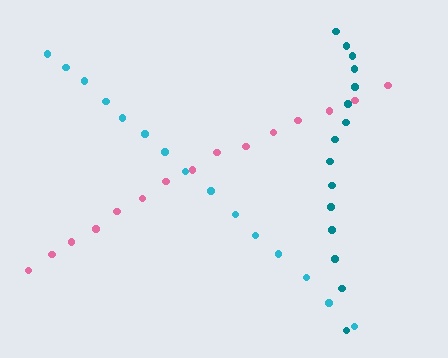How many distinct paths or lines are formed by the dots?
There are 3 distinct paths.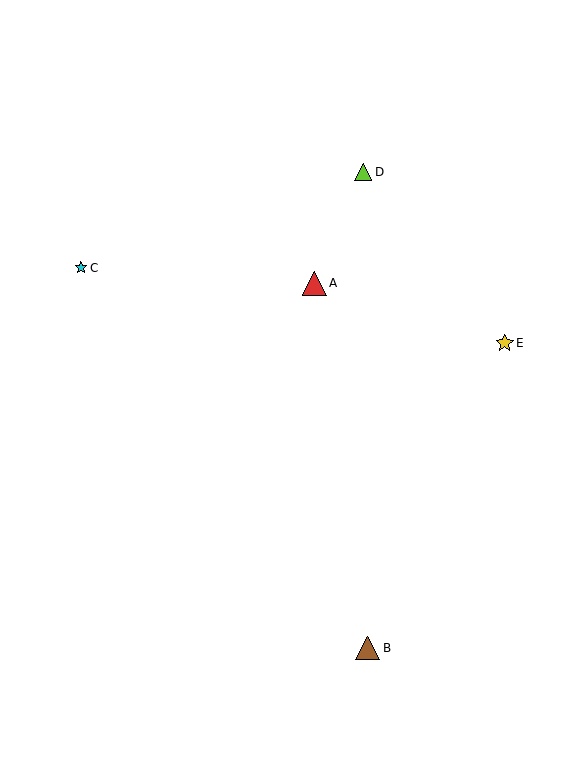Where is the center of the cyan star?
The center of the cyan star is at (81, 268).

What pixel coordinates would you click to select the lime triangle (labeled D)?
Click at (363, 172) to select the lime triangle D.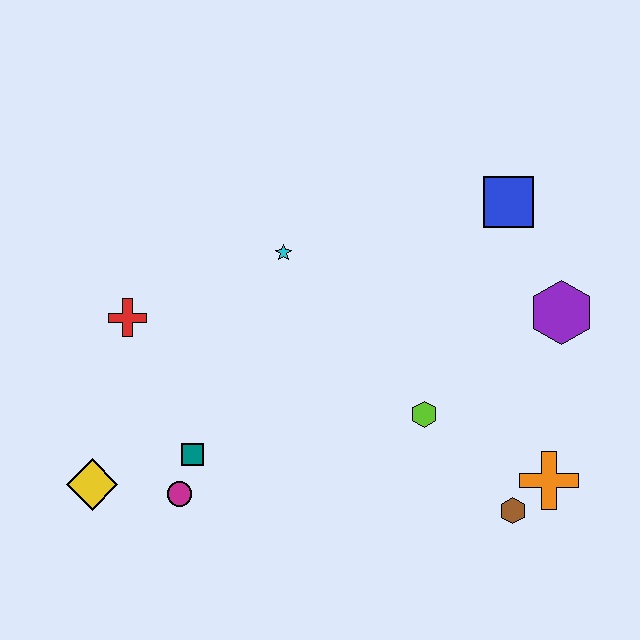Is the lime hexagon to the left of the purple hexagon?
Yes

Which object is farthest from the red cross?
The orange cross is farthest from the red cross.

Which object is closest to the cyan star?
The red cross is closest to the cyan star.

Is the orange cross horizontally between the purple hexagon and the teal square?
Yes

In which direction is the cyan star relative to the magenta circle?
The cyan star is above the magenta circle.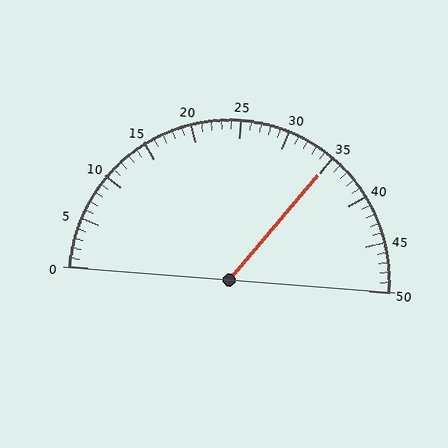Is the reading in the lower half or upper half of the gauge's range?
The reading is in the upper half of the range (0 to 50).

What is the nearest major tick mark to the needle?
The nearest major tick mark is 35.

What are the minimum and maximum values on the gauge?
The gauge ranges from 0 to 50.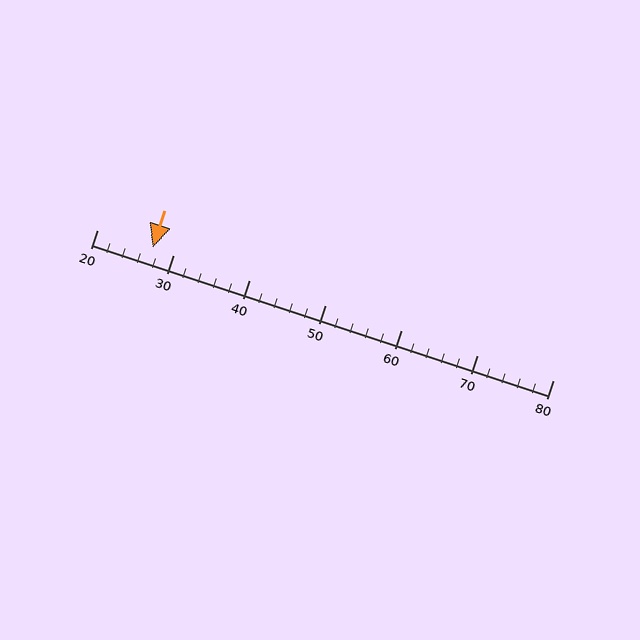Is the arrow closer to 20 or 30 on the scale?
The arrow is closer to 30.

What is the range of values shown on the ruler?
The ruler shows values from 20 to 80.